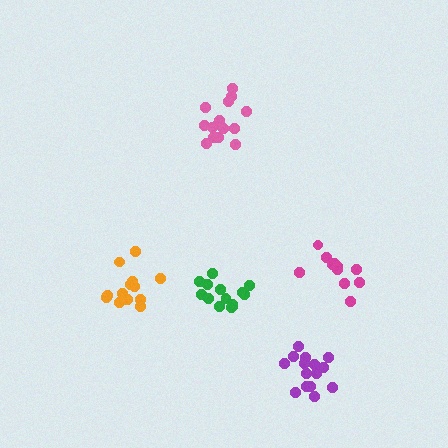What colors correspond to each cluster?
The clusters are colored: orange, pink, purple, magenta, green.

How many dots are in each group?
Group 1: 13 dots, Group 2: 15 dots, Group 3: 15 dots, Group 4: 11 dots, Group 5: 14 dots (68 total).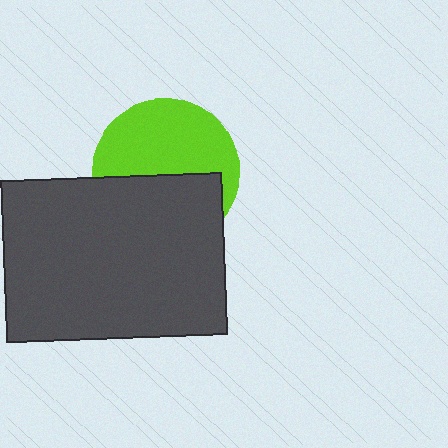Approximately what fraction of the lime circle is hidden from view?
Roughly 45% of the lime circle is hidden behind the dark gray rectangle.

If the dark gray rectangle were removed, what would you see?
You would see the complete lime circle.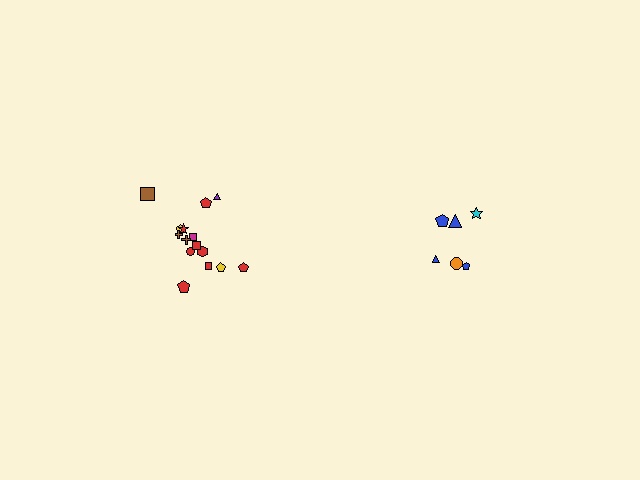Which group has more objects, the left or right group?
The left group.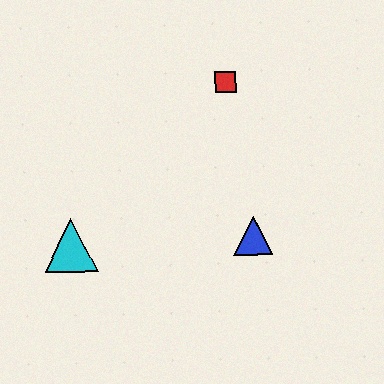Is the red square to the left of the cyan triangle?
No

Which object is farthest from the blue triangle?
The cyan triangle is farthest from the blue triangle.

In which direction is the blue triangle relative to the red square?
The blue triangle is below the red square.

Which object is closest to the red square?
The blue triangle is closest to the red square.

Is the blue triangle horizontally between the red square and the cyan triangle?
No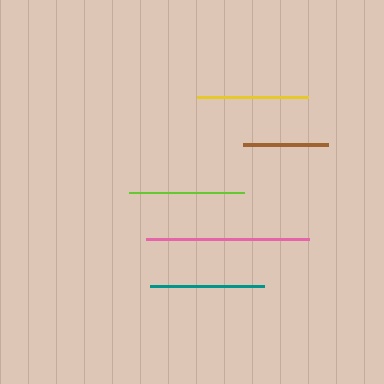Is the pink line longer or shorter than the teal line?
The pink line is longer than the teal line.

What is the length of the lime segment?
The lime segment is approximately 115 pixels long.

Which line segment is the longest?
The pink line is the longest at approximately 163 pixels.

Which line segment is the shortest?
The brown line is the shortest at approximately 86 pixels.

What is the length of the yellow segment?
The yellow segment is approximately 112 pixels long.